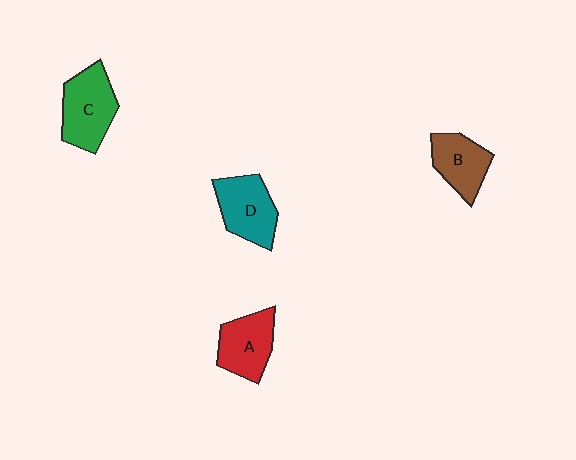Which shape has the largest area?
Shape C (green).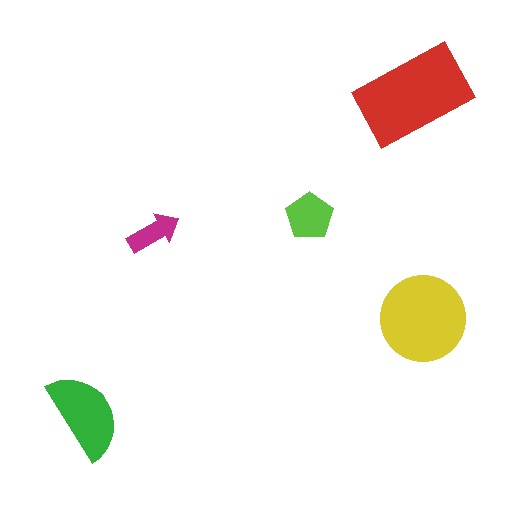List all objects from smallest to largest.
The magenta arrow, the lime pentagon, the green semicircle, the yellow circle, the red rectangle.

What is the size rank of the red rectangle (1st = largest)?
1st.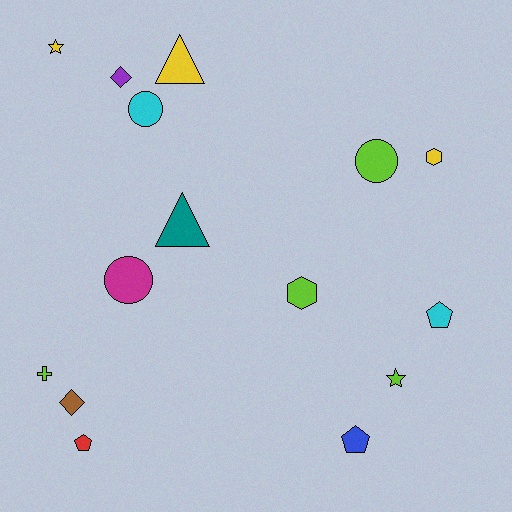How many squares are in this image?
There are no squares.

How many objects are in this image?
There are 15 objects.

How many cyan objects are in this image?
There are 2 cyan objects.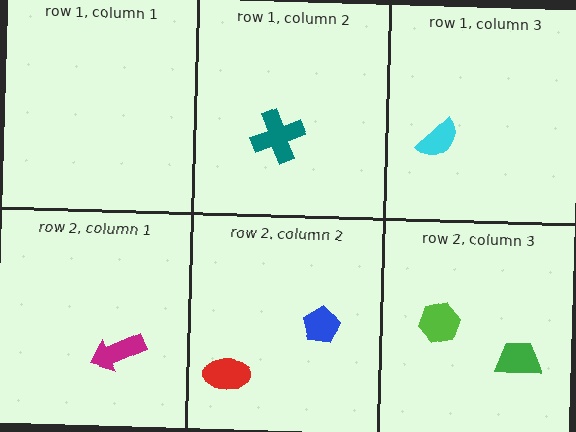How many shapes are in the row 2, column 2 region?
2.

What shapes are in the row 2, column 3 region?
The lime hexagon, the green trapezoid.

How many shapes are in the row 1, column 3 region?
1.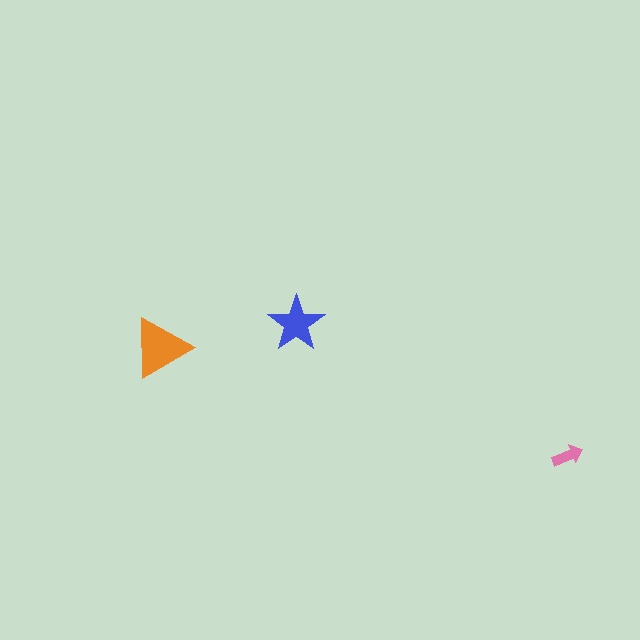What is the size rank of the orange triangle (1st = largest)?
1st.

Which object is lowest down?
The pink arrow is bottommost.